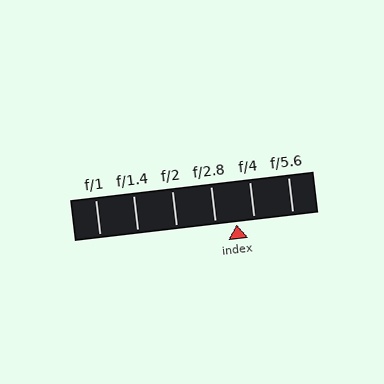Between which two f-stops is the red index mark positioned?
The index mark is between f/2.8 and f/4.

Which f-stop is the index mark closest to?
The index mark is closest to f/4.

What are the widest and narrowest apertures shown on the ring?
The widest aperture shown is f/1 and the narrowest is f/5.6.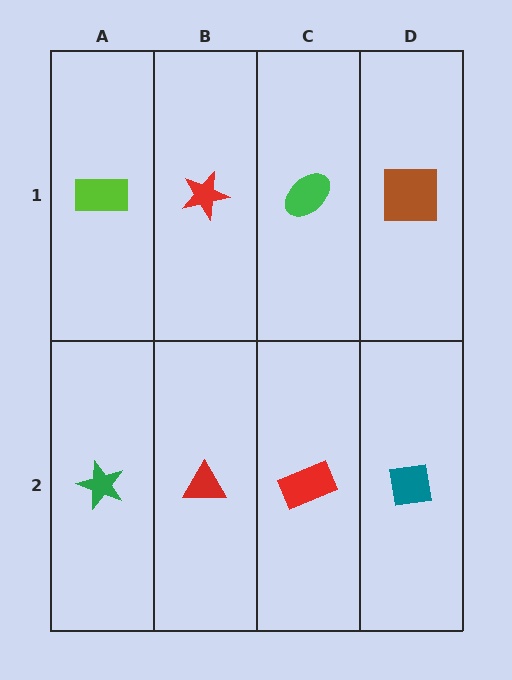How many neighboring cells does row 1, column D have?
2.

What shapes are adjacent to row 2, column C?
A green ellipse (row 1, column C), a red triangle (row 2, column B), a teal square (row 2, column D).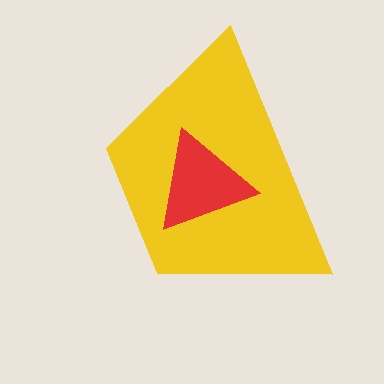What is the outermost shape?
The yellow trapezoid.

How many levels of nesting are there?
2.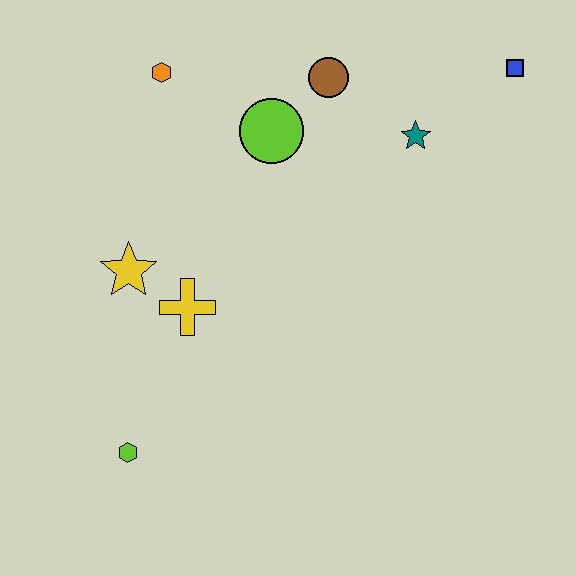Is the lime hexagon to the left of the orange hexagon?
Yes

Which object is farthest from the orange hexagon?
The lime hexagon is farthest from the orange hexagon.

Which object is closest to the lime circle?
The brown circle is closest to the lime circle.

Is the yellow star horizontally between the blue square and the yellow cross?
No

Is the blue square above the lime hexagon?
Yes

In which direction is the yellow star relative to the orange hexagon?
The yellow star is below the orange hexagon.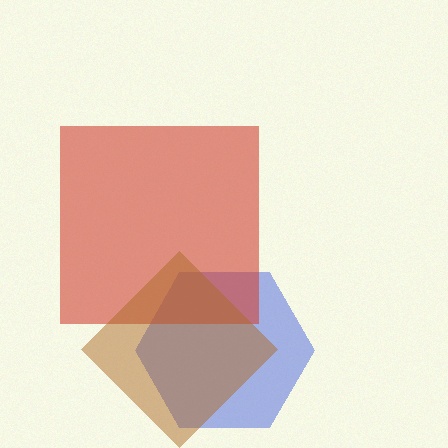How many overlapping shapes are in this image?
There are 3 overlapping shapes in the image.